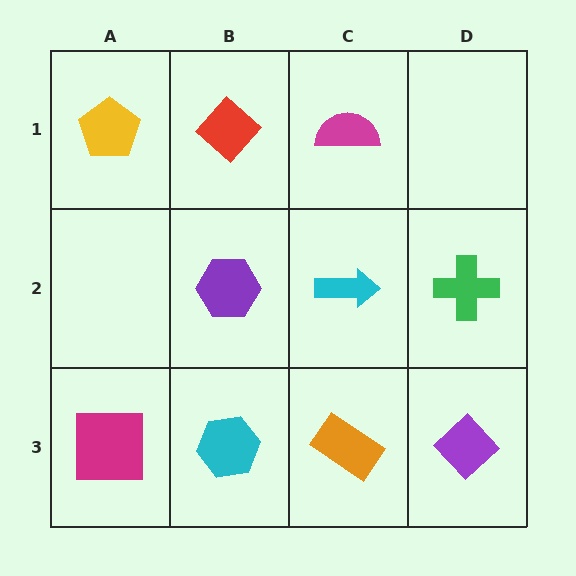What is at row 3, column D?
A purple diamond.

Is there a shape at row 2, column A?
No, that cell is empty.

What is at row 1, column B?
A red diamond.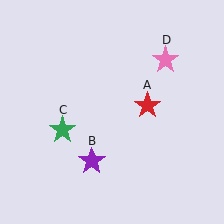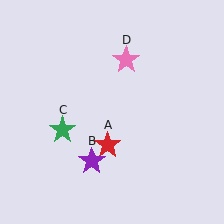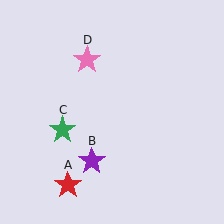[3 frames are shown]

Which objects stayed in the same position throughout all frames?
Purple star (object B) and green star (object C) remained stationary.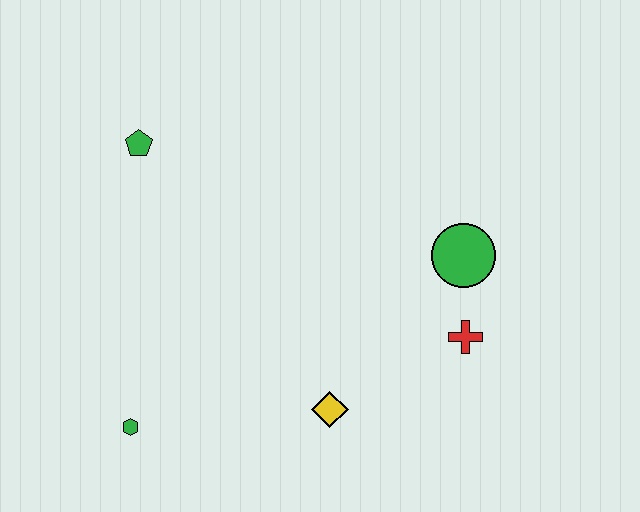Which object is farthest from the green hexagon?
The green circle is farthest from the green hexagon.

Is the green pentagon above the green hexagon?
Yes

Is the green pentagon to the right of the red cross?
No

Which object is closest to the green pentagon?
The green hexagon is closest to the green pentagon.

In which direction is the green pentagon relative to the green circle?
The green pentagon is to the left of the green circle.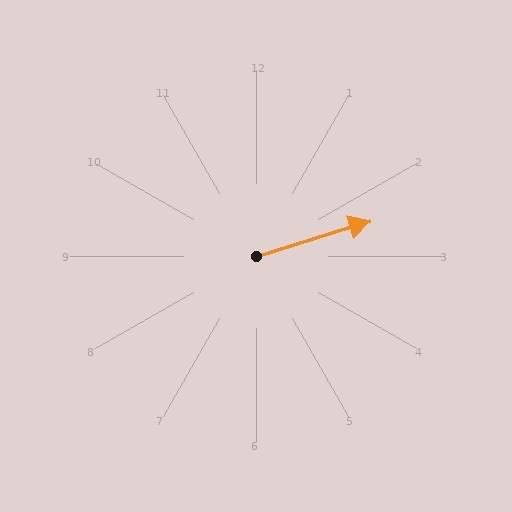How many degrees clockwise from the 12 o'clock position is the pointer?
Approximately 73 degrees.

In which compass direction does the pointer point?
East.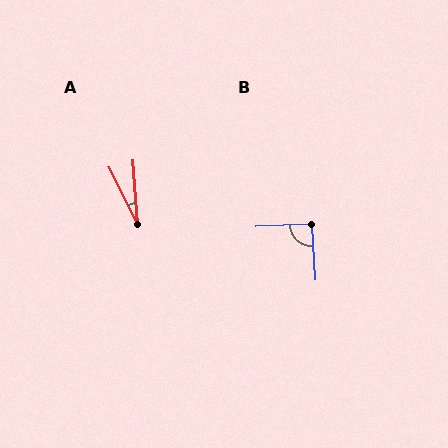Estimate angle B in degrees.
Approximately 91 degrees.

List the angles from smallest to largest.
A (23°), B (91°).